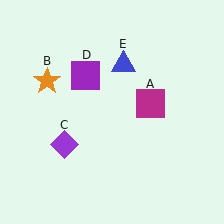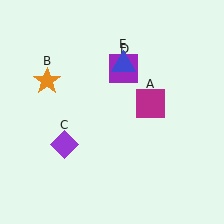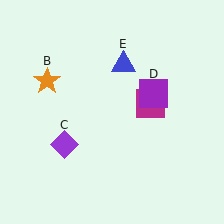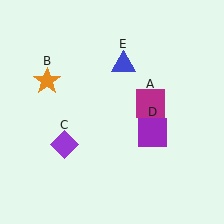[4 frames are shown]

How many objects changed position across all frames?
1 object changed position: purple square (object D).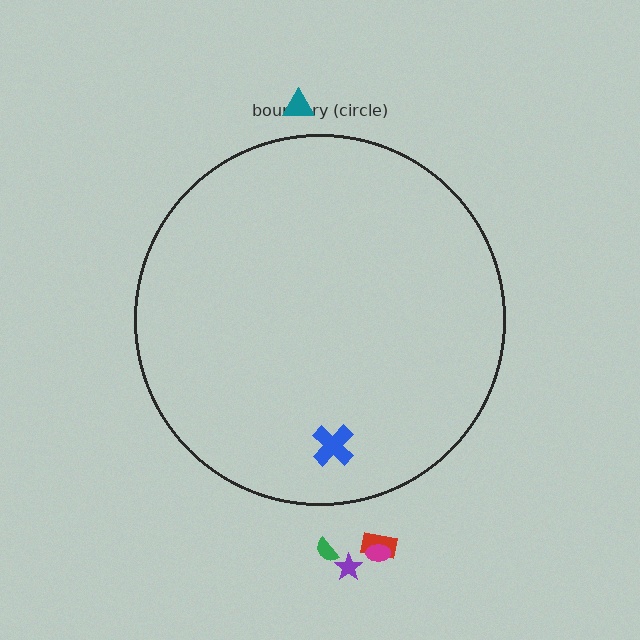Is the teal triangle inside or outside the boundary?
Outside.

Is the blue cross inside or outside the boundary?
Inside.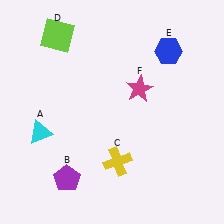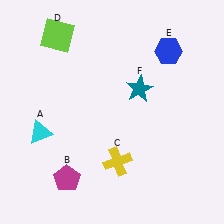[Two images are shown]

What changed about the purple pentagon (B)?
In Image 1, B is purple. In Image 2, it changed to magenta.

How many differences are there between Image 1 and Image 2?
There are 2 differences between the two images.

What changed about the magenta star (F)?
In Image 1, F is magenta. In Image 2, it changed to teal.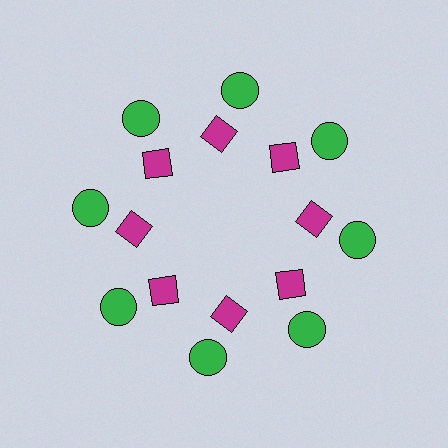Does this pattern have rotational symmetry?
Yes, this pattern has 8-fold rotational symmetry. It looks the same after rotating 45 degrees around the center.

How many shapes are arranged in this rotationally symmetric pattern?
There are 16 shapes, arranged in 8 groups of 2.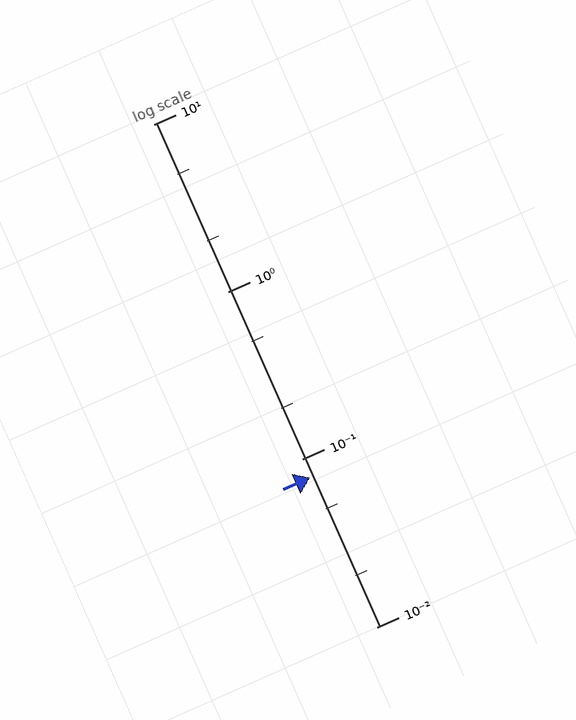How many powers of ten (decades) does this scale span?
The scale spans 3 decades, from 0.01 to 10.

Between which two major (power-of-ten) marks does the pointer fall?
The pointer is between 0.01 and 0.1.